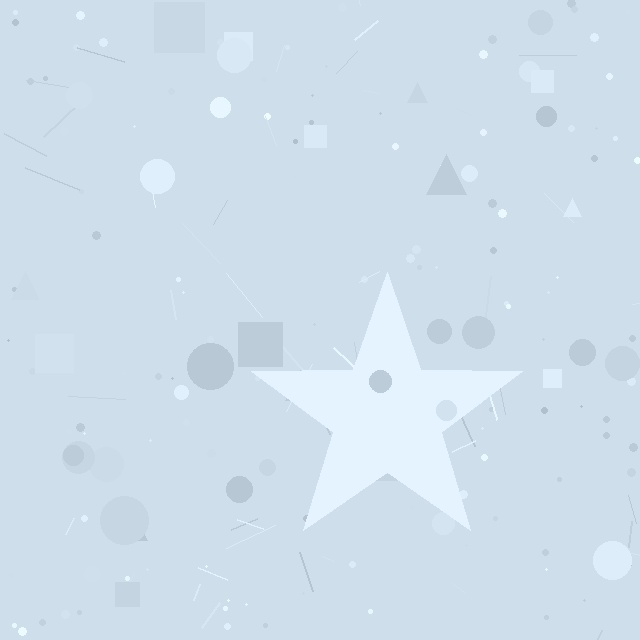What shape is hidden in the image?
A star is hidden in the image.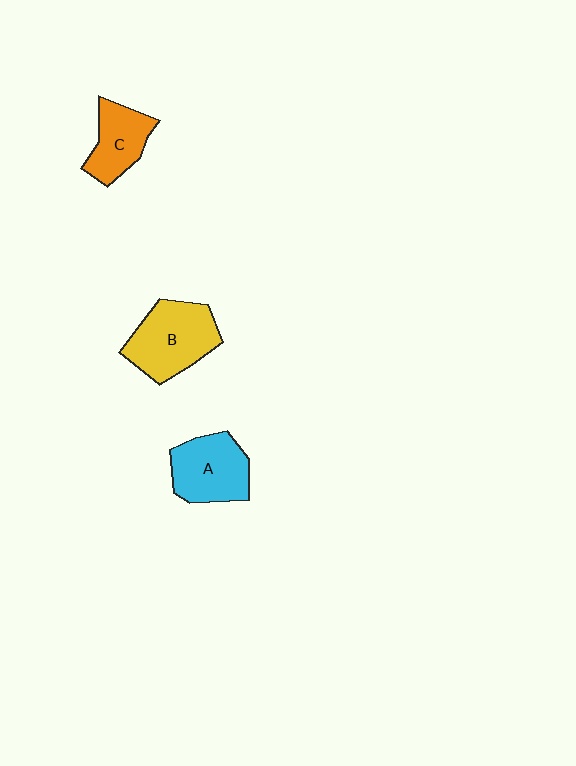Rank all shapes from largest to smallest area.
From largest to smallest: B (yellow), A (cyan), C (orange).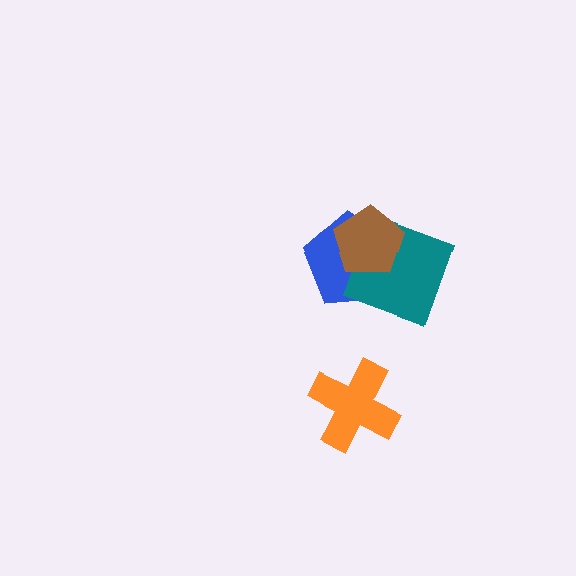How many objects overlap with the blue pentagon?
2 objects overlap with the blue pentagon.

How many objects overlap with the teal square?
2 objects overlap with the teal square.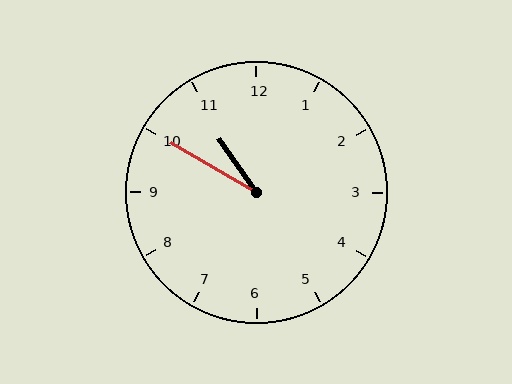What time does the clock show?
10:50.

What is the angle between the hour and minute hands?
Approximately 25 degrees.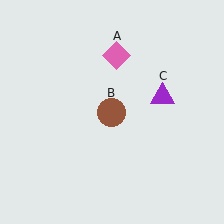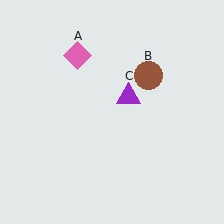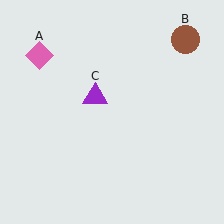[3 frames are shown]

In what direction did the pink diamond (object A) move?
The pink diamond (object A) moved left.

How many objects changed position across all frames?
3 objects changed position: pink diamond (object A), brown circle (object B), purple triangle (object C).